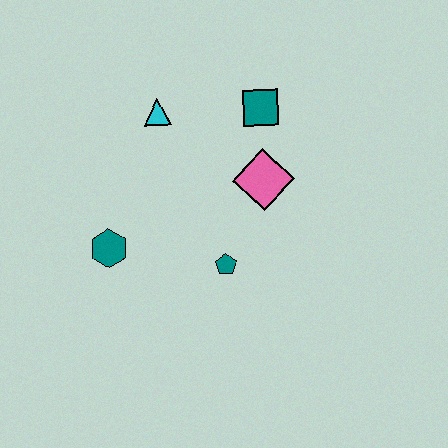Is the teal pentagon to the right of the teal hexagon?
Yes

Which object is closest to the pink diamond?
The teal square is closest to the pink diamond.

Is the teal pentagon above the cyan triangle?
No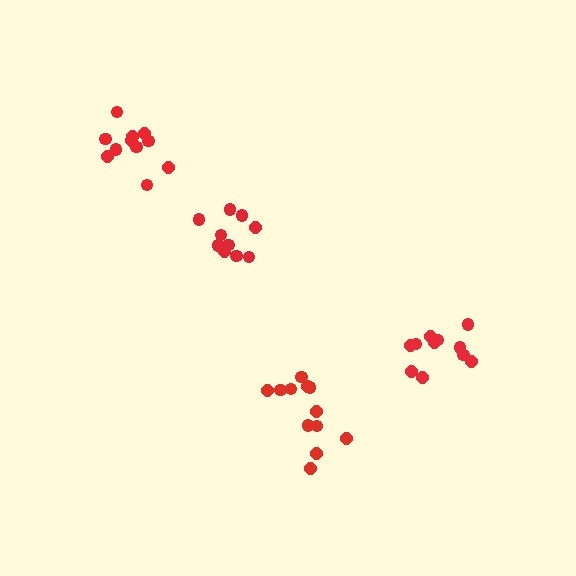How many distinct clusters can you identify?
There are 4 distinct clusters.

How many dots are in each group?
Group 1: 10 dots, Group 2: 12 dots, Group 3: 11 dots, Group 4: 11 dots (44 total).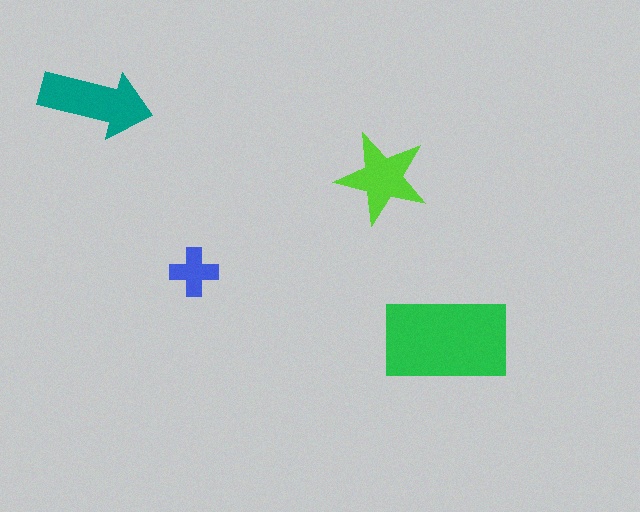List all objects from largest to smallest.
The green rectangle, the teal arrow, the lime star, the blue cross.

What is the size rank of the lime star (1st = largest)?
3rd.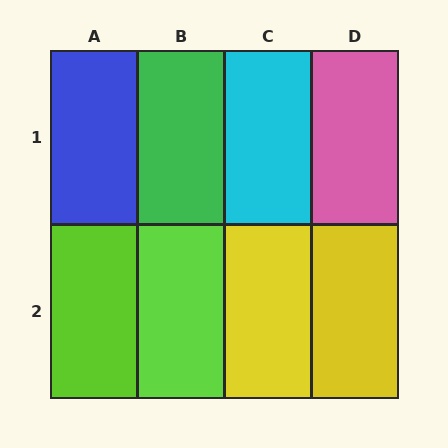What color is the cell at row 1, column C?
Cyan.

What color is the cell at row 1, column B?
Green.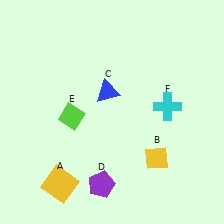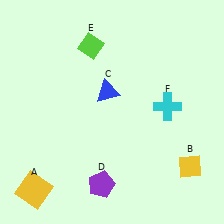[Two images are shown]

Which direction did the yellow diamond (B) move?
The yellow diamond (B) moved right.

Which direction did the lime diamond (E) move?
The lime diamond (E) moved up.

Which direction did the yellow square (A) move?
The yellow square (A) moved left.